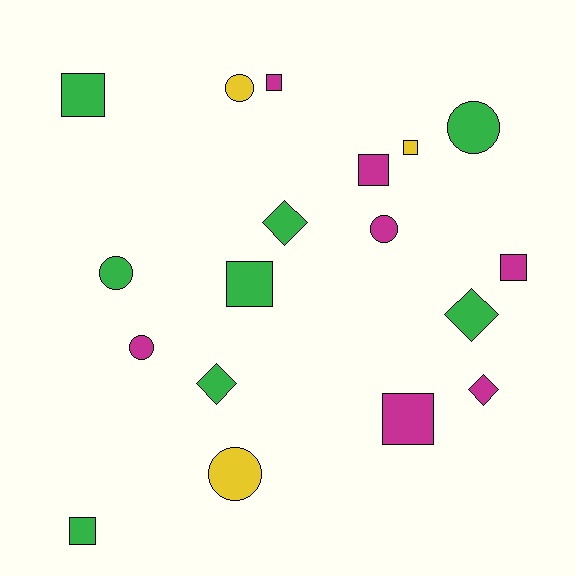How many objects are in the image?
There are 18 objects.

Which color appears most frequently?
Green, with 8 objects.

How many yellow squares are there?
There is 1 yellow square.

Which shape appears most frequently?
Square, with 8 objects.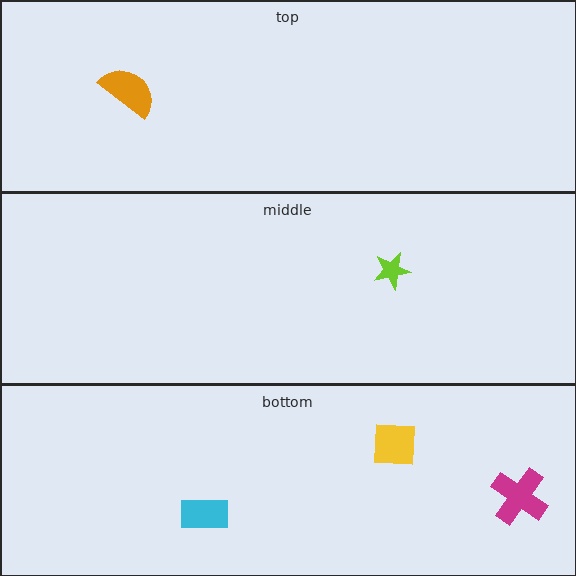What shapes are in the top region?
The orange semicircle.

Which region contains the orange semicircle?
The top region.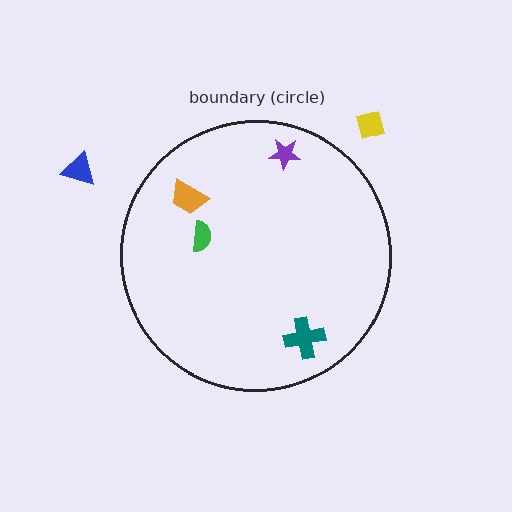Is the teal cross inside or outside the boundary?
Inside.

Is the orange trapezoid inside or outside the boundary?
Inside.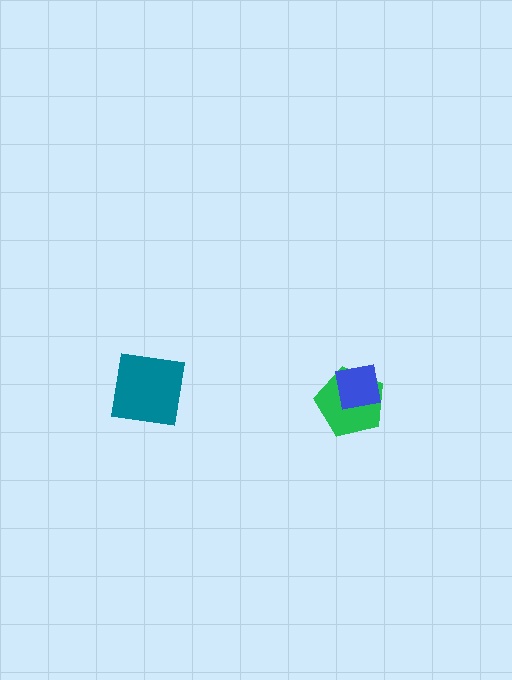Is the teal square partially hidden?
No, no other shape covers it.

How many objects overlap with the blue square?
1 object overlaps with the blue square.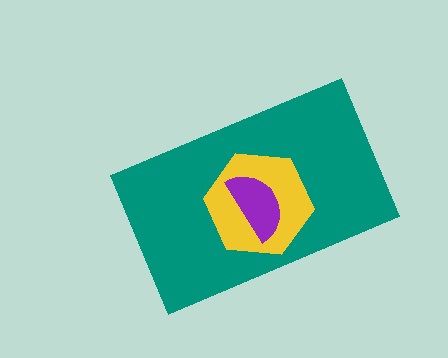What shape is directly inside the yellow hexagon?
The purple semicircle.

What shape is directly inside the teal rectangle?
The yellow hexagon.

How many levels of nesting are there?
3.